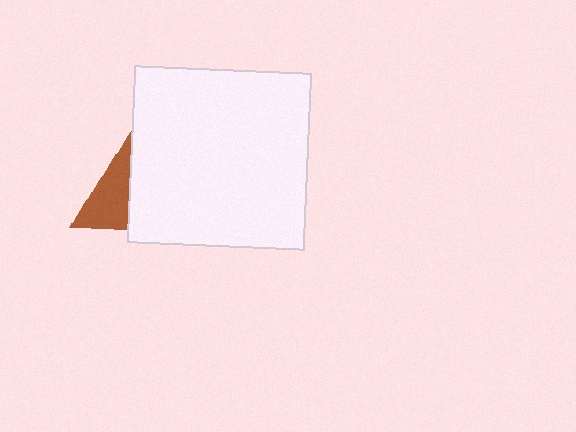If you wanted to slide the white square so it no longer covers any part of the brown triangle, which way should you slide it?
Slide it right — that is the most direct way to separate the two shapes.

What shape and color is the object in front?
The object in front is a white square.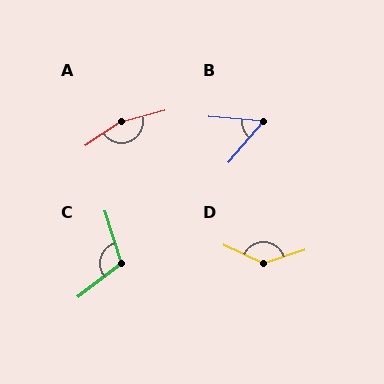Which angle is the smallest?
B, at approximately 54 degrees.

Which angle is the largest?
A, at approximately 161 degrees.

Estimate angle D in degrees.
Approximately 136 degrees.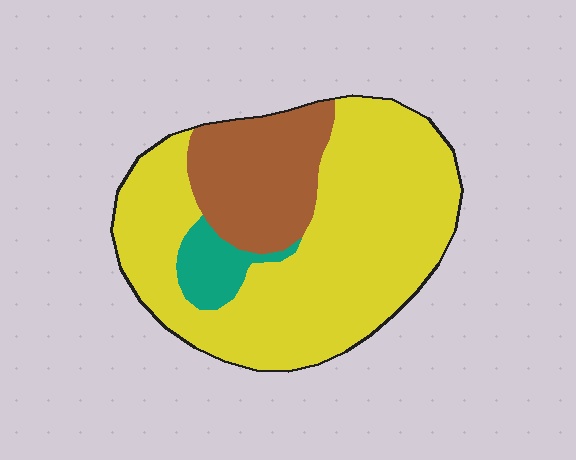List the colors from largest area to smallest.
From largest to smallest: yellow, brown, teal.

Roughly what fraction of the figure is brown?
Brown covers roughly 25% of the figure.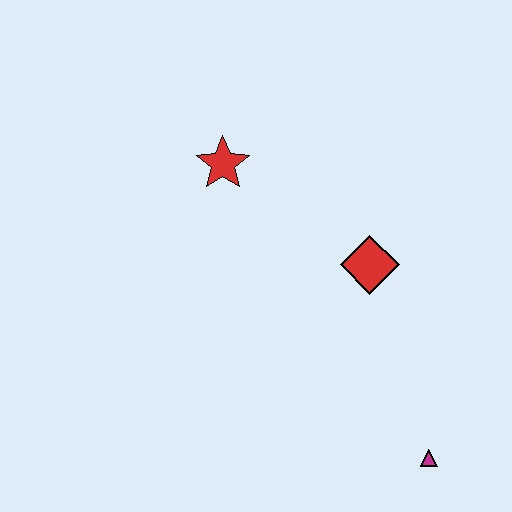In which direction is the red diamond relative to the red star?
The red diamond is to the right of the red star.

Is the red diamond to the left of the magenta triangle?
Yes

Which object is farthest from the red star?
The magenta triangle is farthest from the red star.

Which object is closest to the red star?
The red diamond is closest to the red star.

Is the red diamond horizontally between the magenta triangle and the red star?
Yes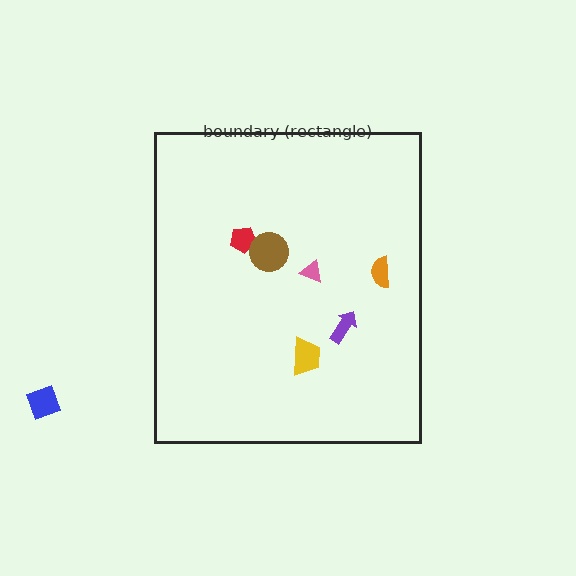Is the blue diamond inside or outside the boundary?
Outside.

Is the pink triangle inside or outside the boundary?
Inside.